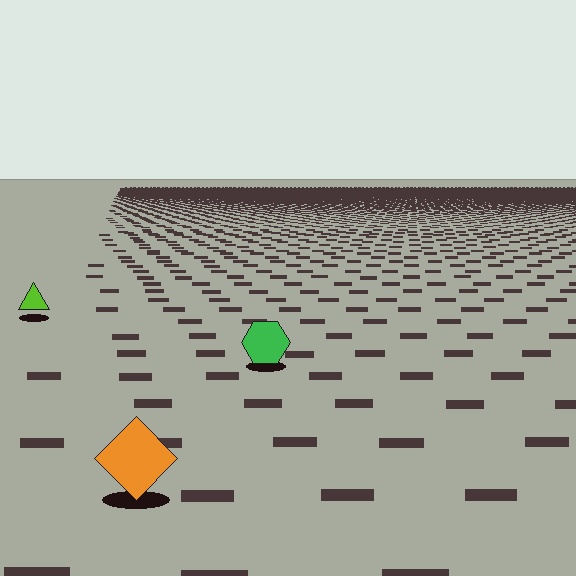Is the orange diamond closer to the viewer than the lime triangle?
Yes. The orange diamond is closer — you can tell from the texture gradient: the ground texture is coarser near it.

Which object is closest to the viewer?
The orange diamond is closest. The texture marks near it are larger and more spread out.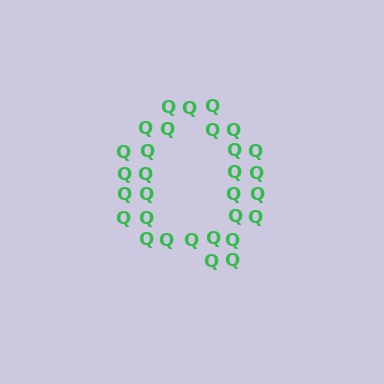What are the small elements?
The small elements are letter Q's.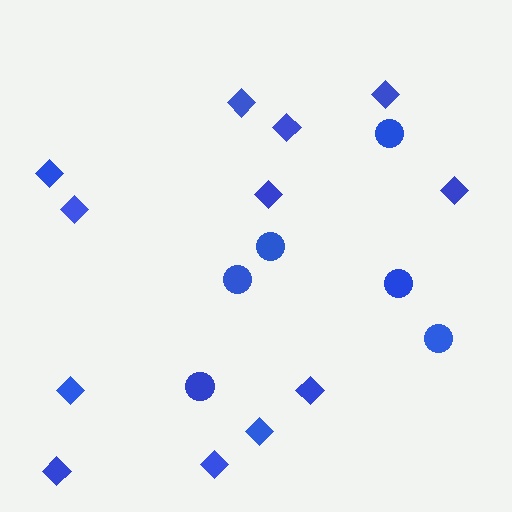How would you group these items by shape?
There are 2 groups: one group of diamonds (12) and one group of circles (6).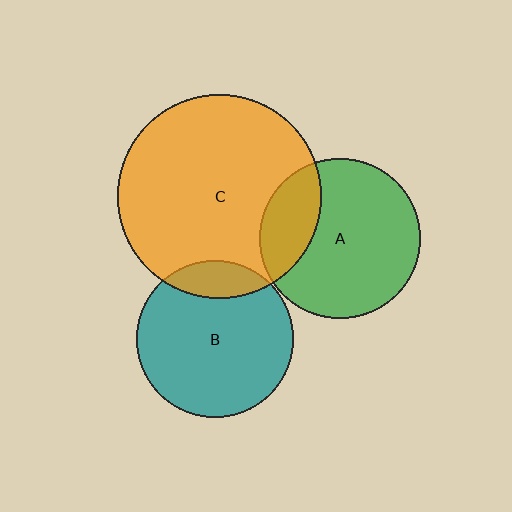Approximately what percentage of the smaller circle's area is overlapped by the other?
Approximately 25%.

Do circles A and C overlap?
Yes.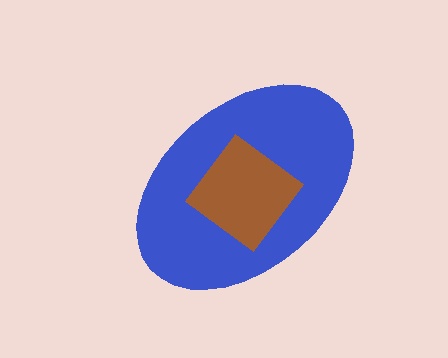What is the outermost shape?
The blue ellipse.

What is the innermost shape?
The brown diamond.